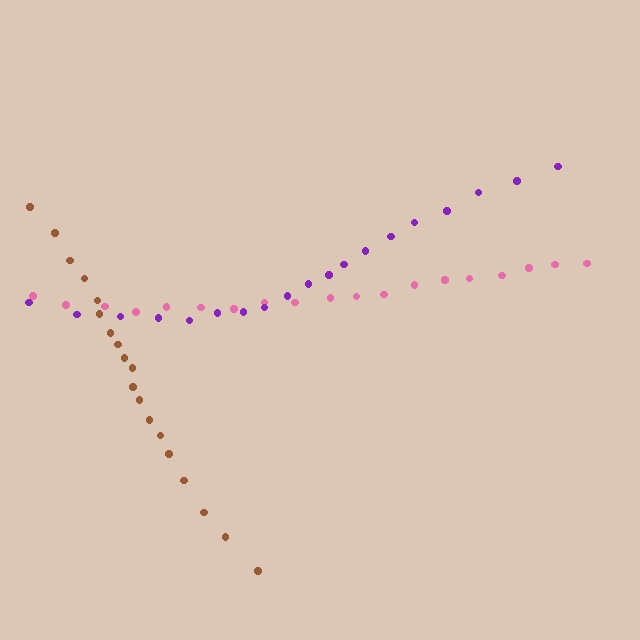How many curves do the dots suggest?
There are 3 distinct paths.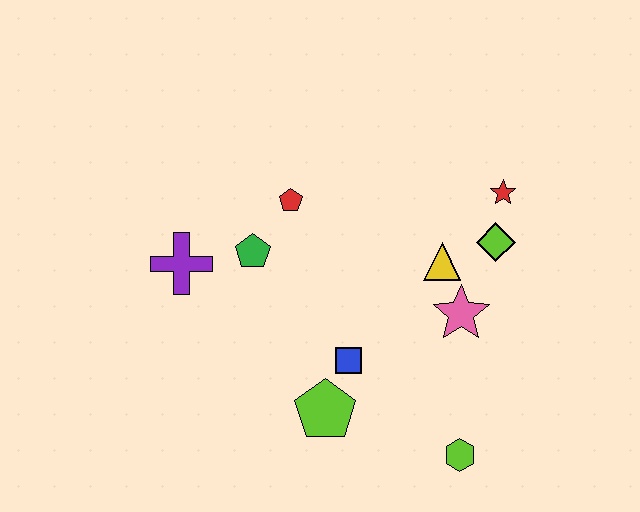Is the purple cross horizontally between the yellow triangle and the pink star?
No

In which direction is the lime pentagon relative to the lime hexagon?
The lime pentagon is to the left of the lime hexagon.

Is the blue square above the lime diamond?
No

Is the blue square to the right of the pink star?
No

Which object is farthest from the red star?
The purple cross is farthest from the red star.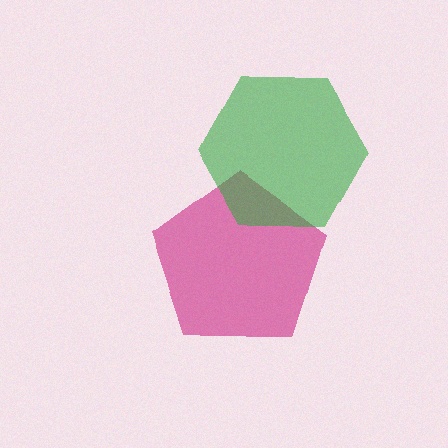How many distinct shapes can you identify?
There are 2 distinct shapes: a magenta pentagon, a green hexagon.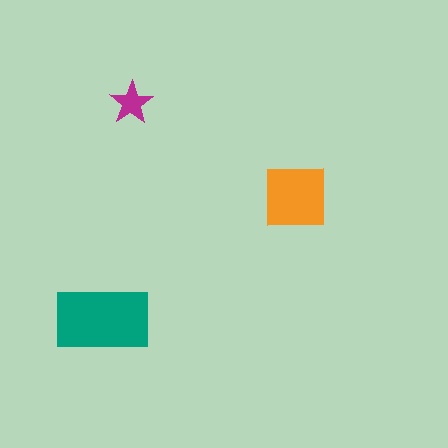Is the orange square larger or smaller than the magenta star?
Larger.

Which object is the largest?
The teal rectangle.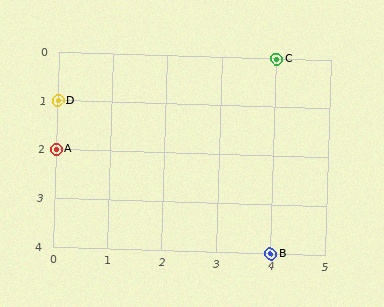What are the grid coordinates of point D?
Point D is at grid coordinates (0, 1).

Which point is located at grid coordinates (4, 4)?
Point B is at (4, 4).